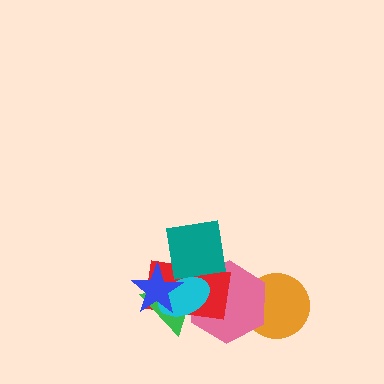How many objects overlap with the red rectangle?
5 objects overlap with the red rectangle.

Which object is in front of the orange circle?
The pink hexagon is in front of the orange circle.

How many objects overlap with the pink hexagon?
5 objects overlap with the pink hexagon.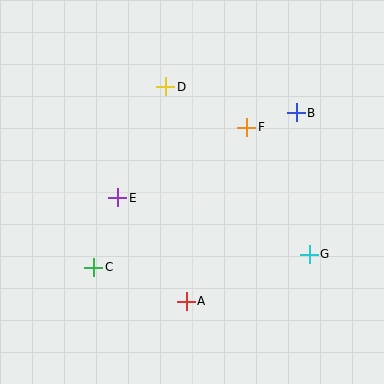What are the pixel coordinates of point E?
Point E is at (118, 198).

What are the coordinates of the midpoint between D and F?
The midpoint between D and F is at (206, 107).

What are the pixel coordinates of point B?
Point B is at (296, 113).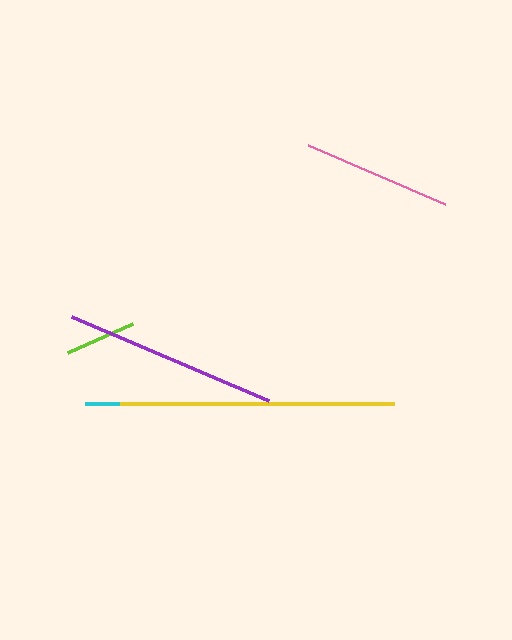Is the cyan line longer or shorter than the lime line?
The cyan line is longer than the lime line.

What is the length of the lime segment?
The lime segment is approximately 71 pixels long.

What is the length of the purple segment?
The purple segment is approximately 214 pixels long.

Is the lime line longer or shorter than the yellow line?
The yellow line is longer than the lime line.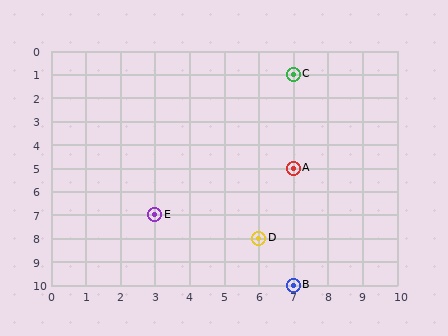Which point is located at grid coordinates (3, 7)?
Point E is at (3, 7).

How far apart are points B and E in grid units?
Points B and E are 4 columns and 3 rows apart (about 5.0 grid units diagonally).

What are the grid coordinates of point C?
Point C is at grid coordinates (7, 1).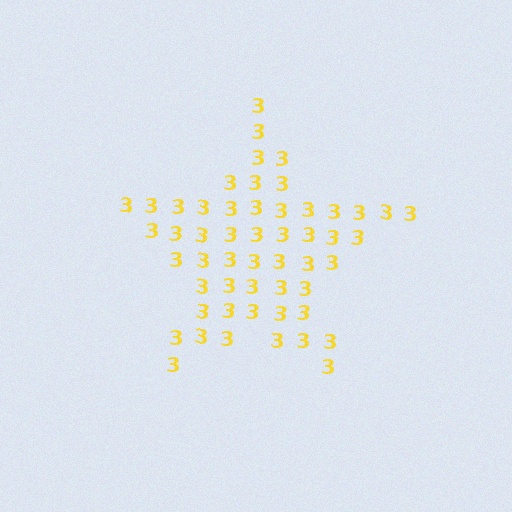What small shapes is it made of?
It is made of small digit 3's.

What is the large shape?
The large shape is a star.